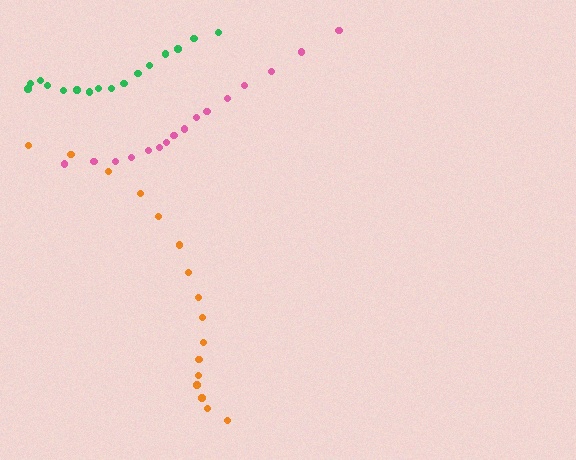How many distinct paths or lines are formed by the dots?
There are 3 distinct paths.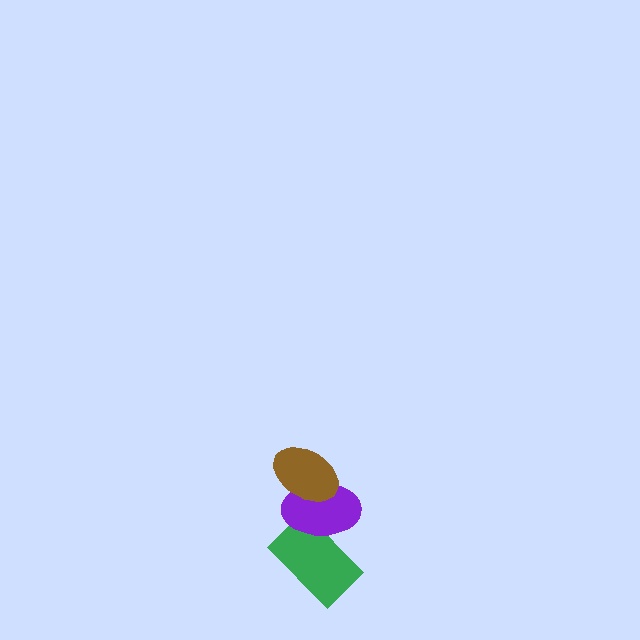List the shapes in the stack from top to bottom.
From top to bottom: the brown ellipse, the purple ellipse, the green rectangle.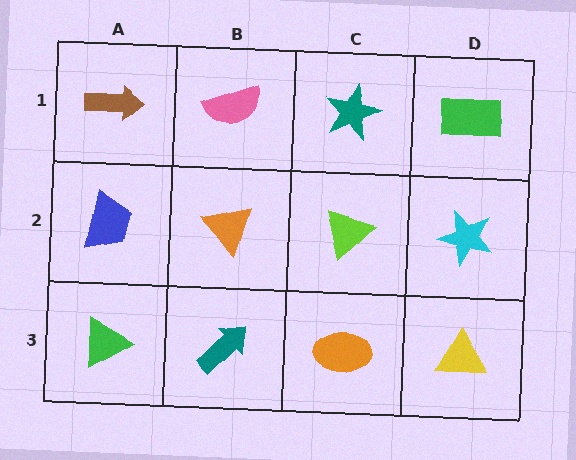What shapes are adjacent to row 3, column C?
A lime triangle (row 2, column C), a teal arrow (row 3, column B), a yellow triangle (row 3, column D).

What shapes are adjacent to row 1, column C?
A lime triangle (row 2, column C), a pink semicircle (row 1, column B), a green rectangle (row 1, column D).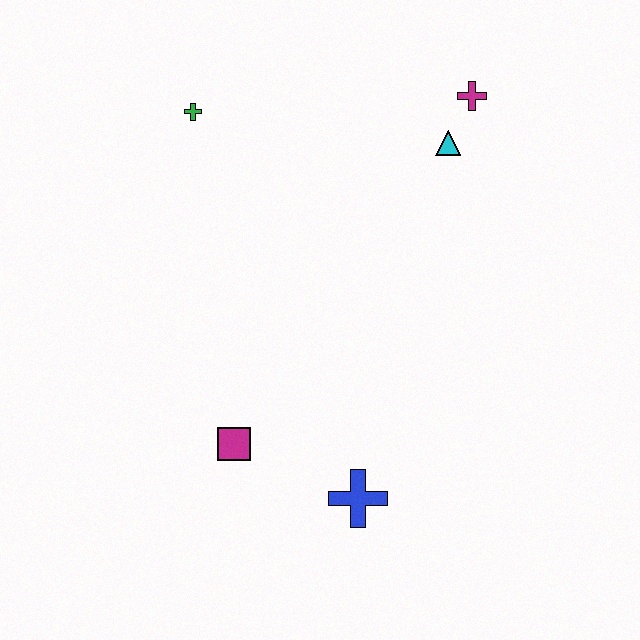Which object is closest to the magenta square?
The blue cross is closest to the magenta square.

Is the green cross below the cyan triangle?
No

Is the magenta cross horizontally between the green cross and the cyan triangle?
No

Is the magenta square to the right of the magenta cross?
No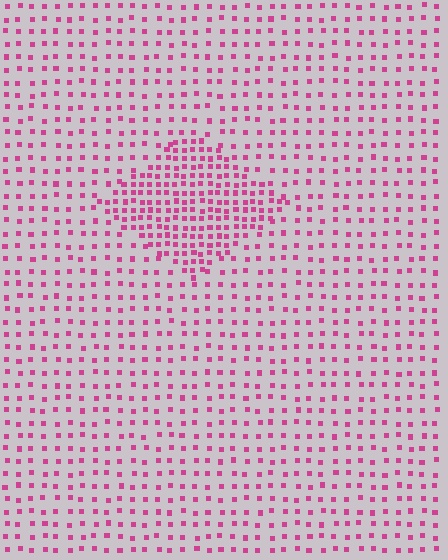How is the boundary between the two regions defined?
The boundary is defined by a change in element density (approximately 2.2x ratio). All elements are the same color, size, and shape.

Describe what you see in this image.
The image contains small magenta elements arranged at two different densities. A diamond-shaped region is visible where the elements are more densely packed than the surrounding area.